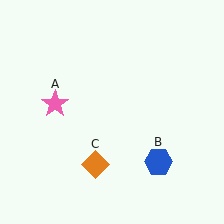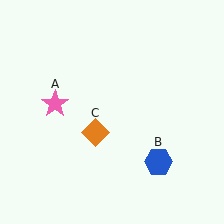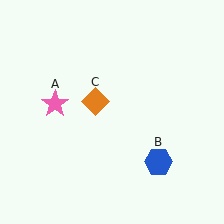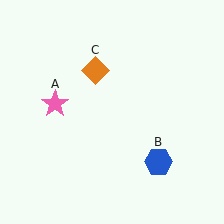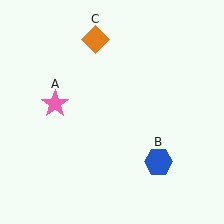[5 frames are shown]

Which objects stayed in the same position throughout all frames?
Pink star (object A) and blue hexagon (object B) remained stationary.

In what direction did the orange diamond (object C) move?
The orange diamond (object C) moved up.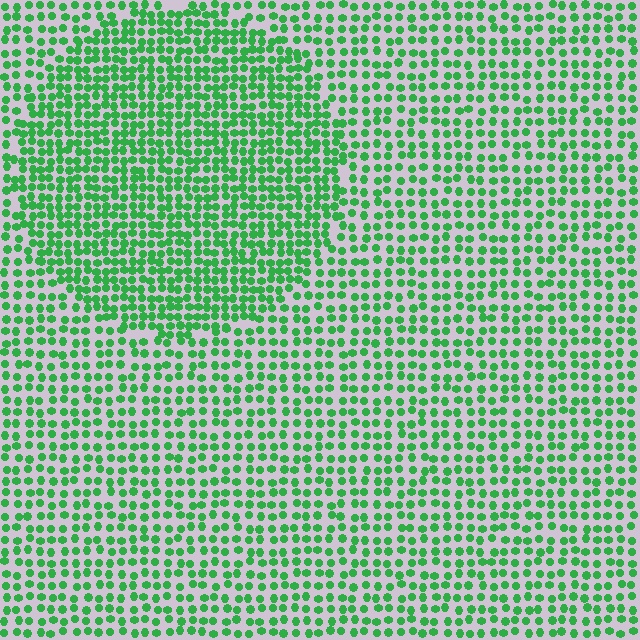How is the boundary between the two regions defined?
The boundary is defined by a change in element density (approximately 1.6x ratio). All elements are the same color, size, and shape.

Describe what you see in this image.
The image contains small green elements arranged at two different densities. A circle-shaped region is visible where the elements are more densely packed than the surrounding area.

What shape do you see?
I see a circle.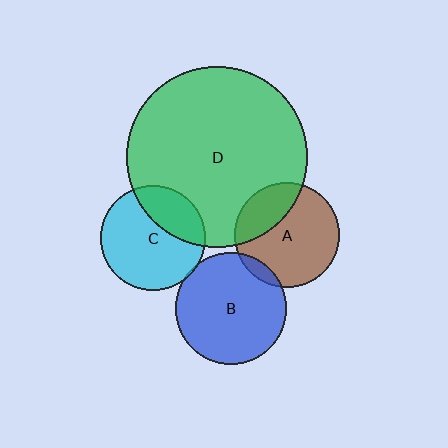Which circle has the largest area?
Circle D (green).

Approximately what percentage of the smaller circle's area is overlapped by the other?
Approximately 5%.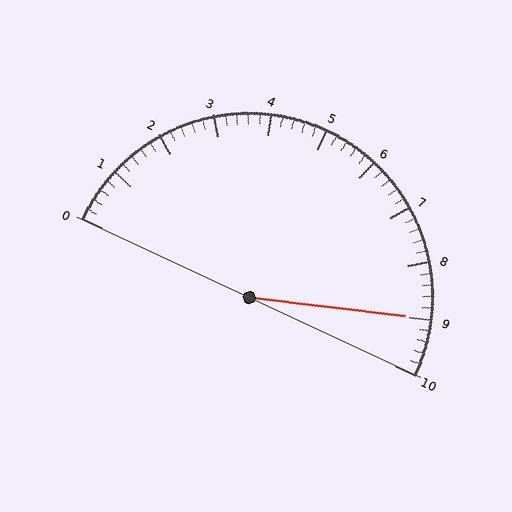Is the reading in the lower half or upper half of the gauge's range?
The reading is in the upper half of the range (0 to 10).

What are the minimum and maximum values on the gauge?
The gauge ranges from 0 to 10.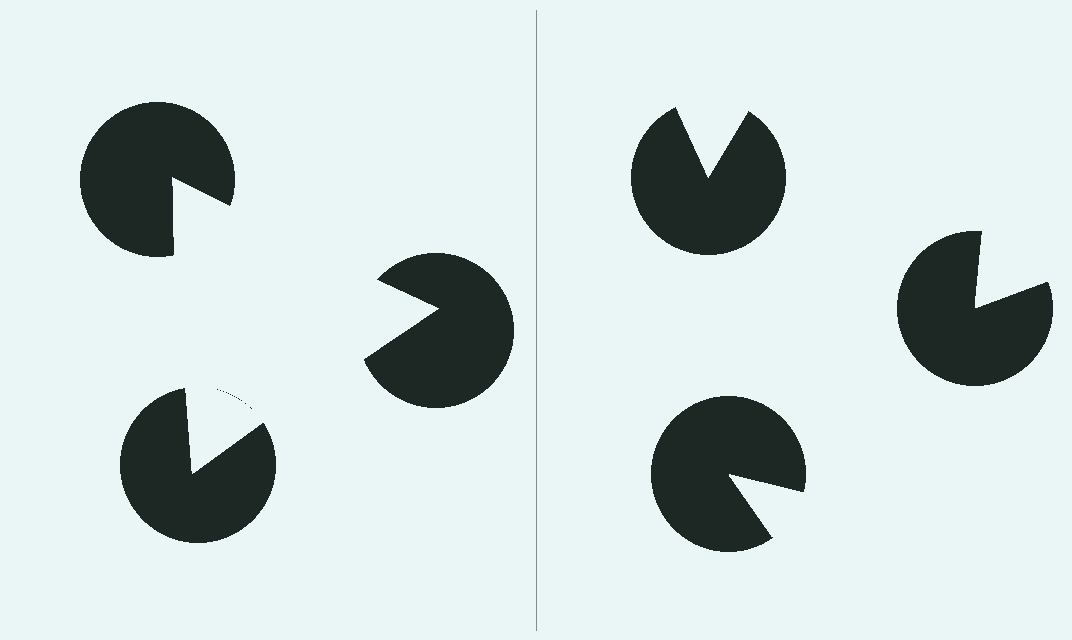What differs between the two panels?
The pac-man discs are positioned identically on both sides; only the wedge orientations differ. On the left they align to a triangle; on the right they are misaligned.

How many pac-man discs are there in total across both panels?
6 — 3 on each side.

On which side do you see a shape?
An illusory triangle appears on the left side. On the right side the wedge cuts are rotated, so no coherent shape forms.